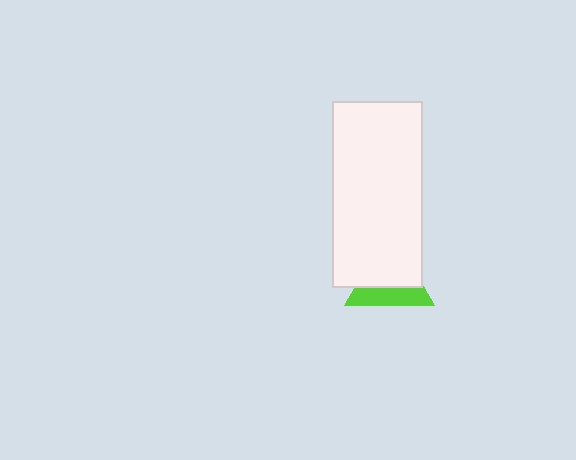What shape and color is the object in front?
The object in front is a white rectangle.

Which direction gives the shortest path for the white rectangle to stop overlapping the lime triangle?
Moving up gives the shortest separation.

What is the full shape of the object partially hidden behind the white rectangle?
The partially hidden object is a lime triangle.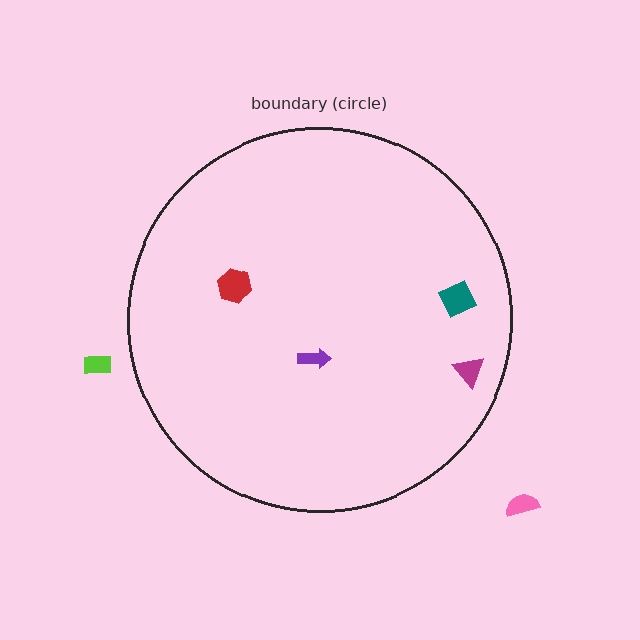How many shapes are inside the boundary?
4 inside, 2 outside.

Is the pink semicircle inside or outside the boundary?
Outside.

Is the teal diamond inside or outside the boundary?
Inside.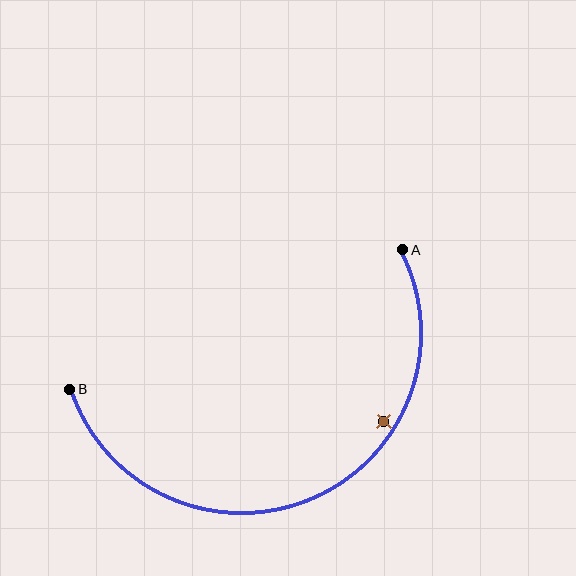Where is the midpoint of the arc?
The arc midpoint is the point on the curve farthest from the straight line joining A and B. It sits below that line.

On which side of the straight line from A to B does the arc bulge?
The arc bulges below the straight line connecting A and B.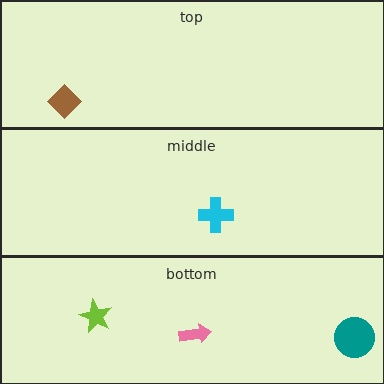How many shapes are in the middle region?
1.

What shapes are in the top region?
The brown diamond.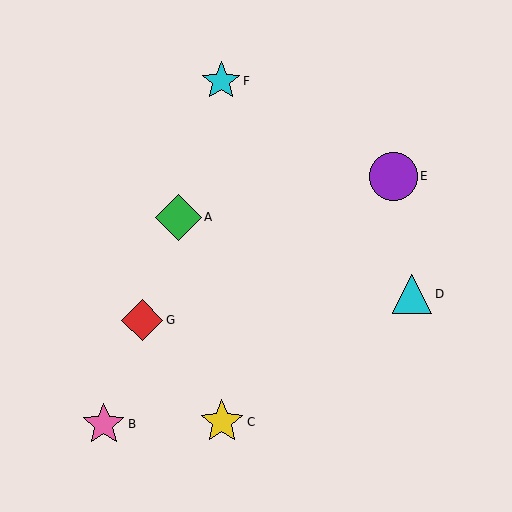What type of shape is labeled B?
Shape B is a pink star.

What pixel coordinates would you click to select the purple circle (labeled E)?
Click at (393, 176) to select the purple circle E.